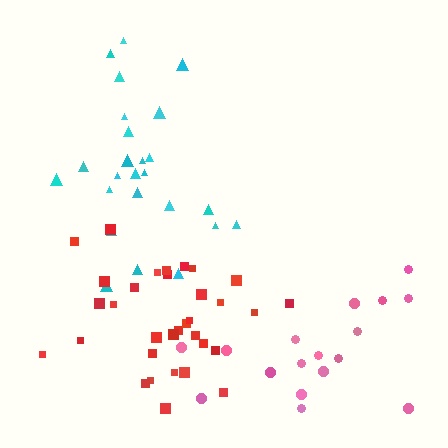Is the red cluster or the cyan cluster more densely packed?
Red.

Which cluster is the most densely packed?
Red.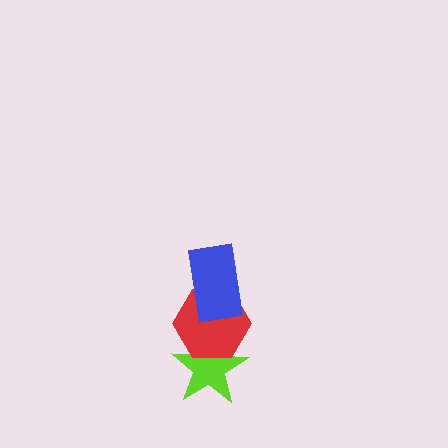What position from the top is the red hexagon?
The red hexagon is 2nd from the top.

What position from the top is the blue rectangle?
The blue rectangle is 1st from the top.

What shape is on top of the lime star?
The red hexagon is on top of the lime star.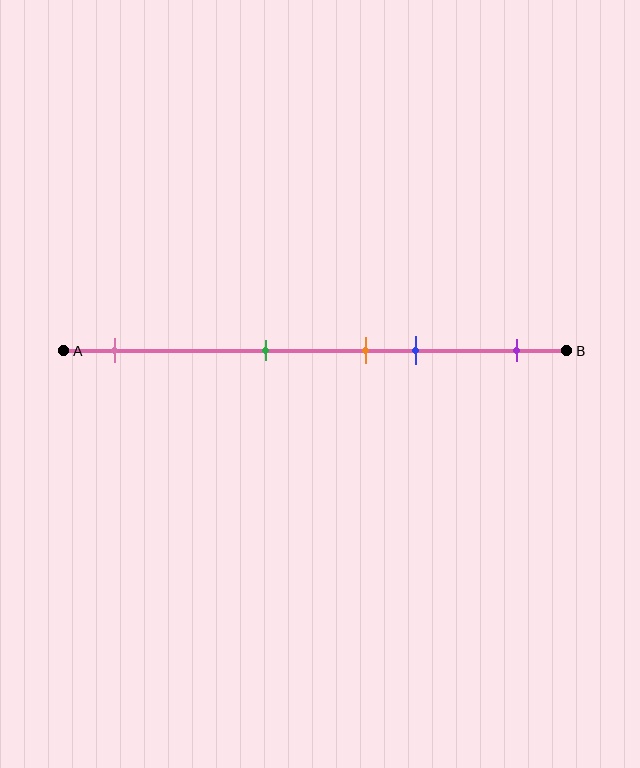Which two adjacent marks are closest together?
The orange and blue marks are the closest adjacent pair.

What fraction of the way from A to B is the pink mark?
The pink mark is approximately 10% (0.1) of the way from A to B.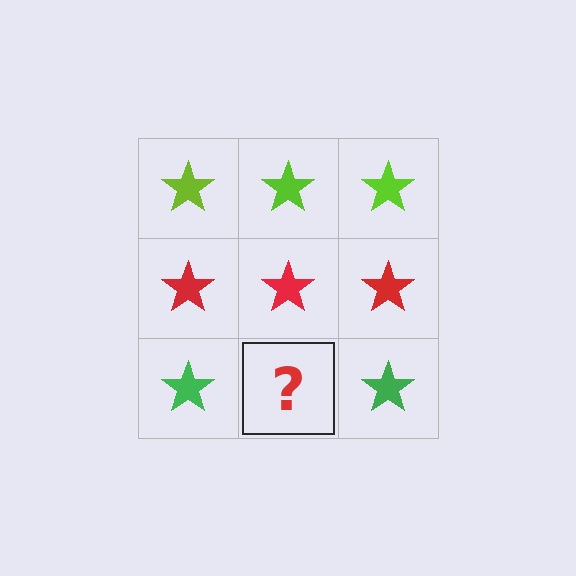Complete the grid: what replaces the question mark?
The question mark should be replaced with a green star.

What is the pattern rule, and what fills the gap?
The rule is that each row has a consistent color. The gap should be filled with a green star.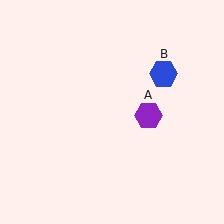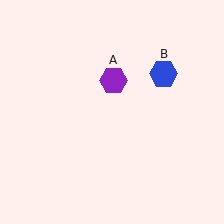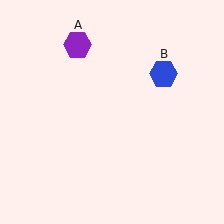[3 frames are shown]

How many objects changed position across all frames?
1 object changed position: purple hexagon (object A).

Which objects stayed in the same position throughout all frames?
Blue hexagon (object B) remained stationary.